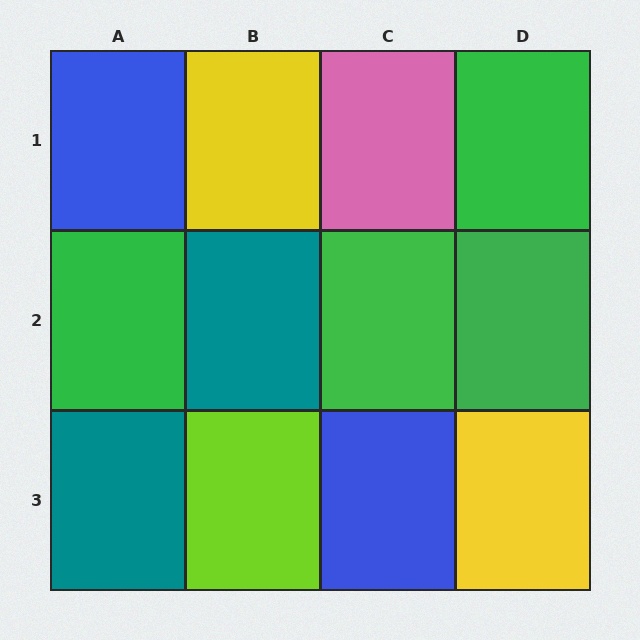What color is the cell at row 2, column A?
Green.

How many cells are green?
4 cells are green.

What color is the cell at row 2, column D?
Green.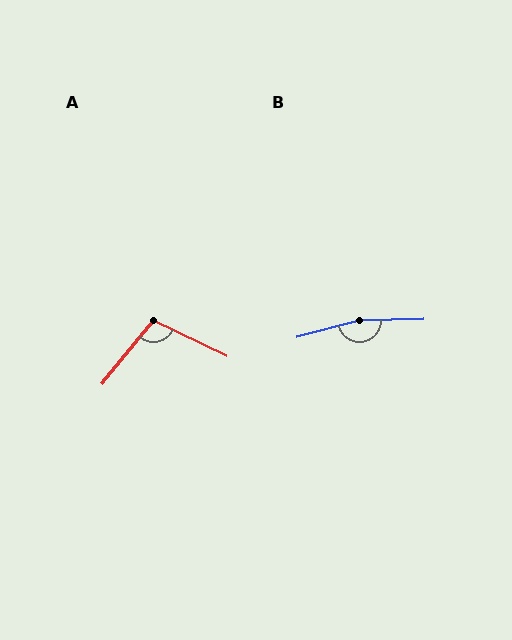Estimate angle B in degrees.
Approximately 166 degrees.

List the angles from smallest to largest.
A (103°), B (166°).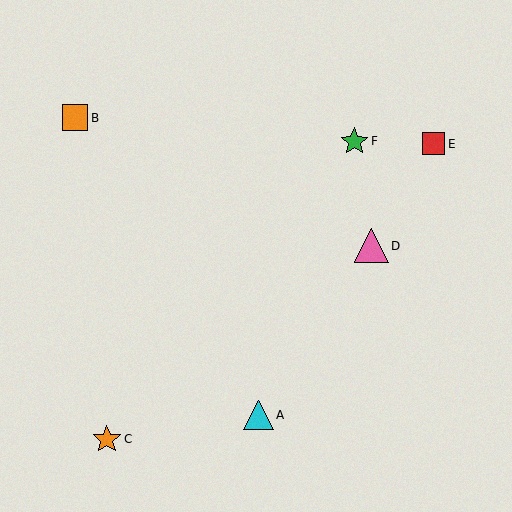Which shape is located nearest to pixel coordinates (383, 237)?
The pink triangle (labeled D) at (372, 246) is nearest to that location.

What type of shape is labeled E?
Shape E is a red square.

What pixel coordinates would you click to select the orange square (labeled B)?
Click at (75, 118) to select the orange square B.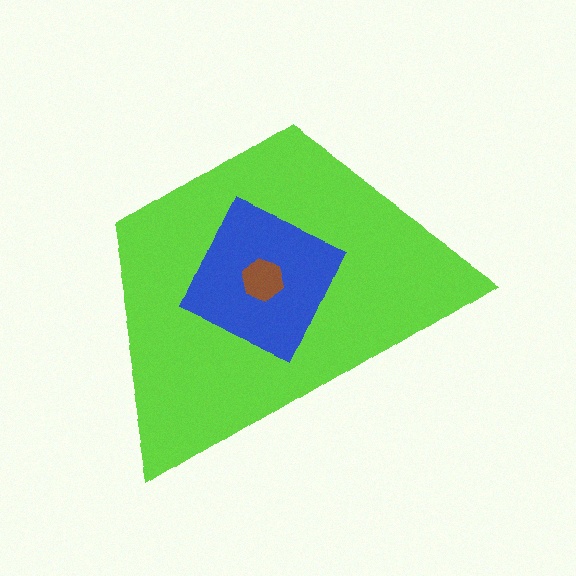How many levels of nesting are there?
3.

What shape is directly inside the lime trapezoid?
The blue diamond.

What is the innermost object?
The brown hexagon.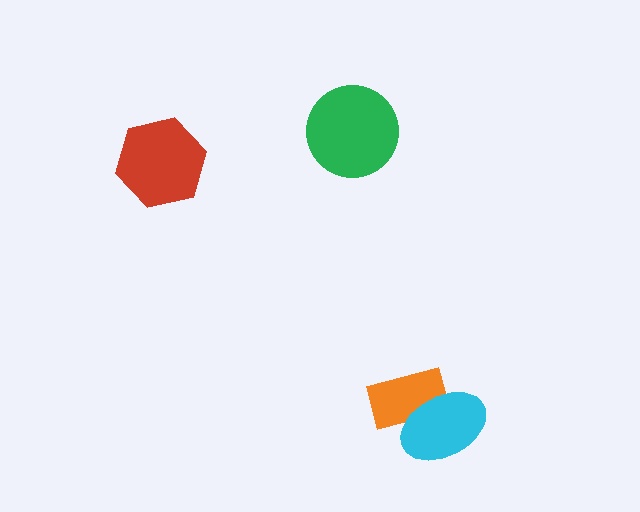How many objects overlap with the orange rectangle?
1 object overlaps with the orange rectangle.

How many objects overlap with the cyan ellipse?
1 object overlaps with the cyan ellipse.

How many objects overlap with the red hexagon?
0 objects overlap with the red hexagon.